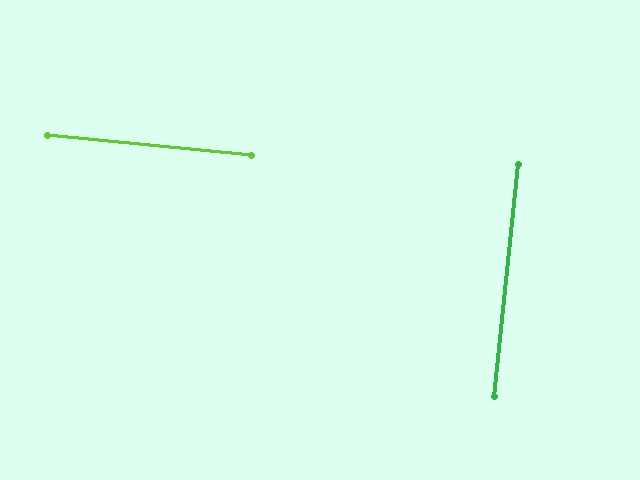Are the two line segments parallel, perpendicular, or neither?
Perpendicular — they meet at approximately 90°.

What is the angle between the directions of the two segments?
Approximately 90 degrees.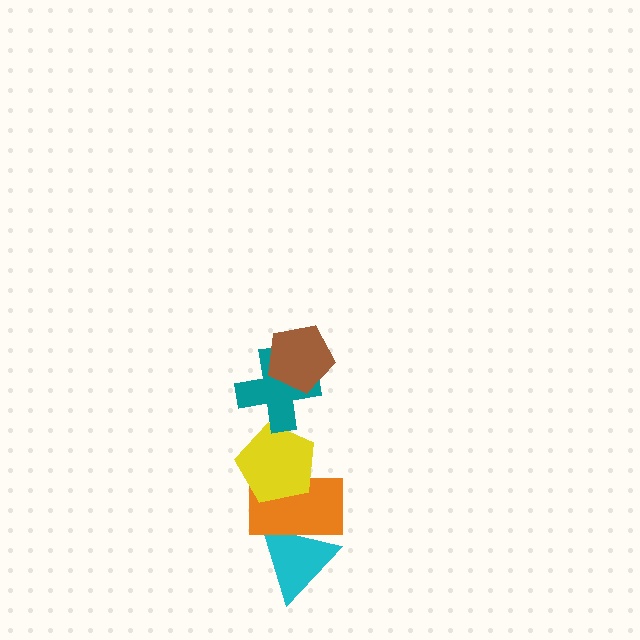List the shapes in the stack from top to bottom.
From top to bottom: the brown pentagon, the teal cross, the yellow pentagon, the orange rectangle, the cyan triangle.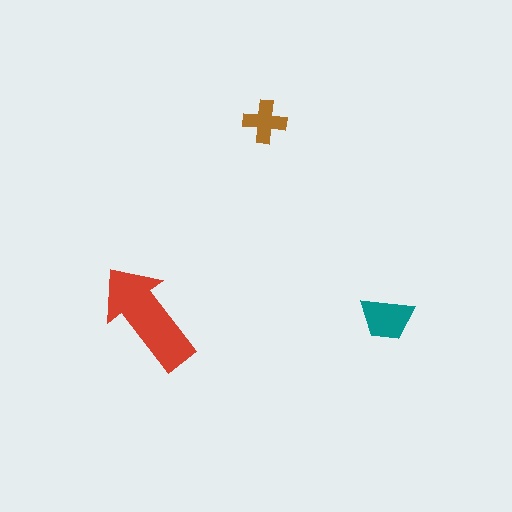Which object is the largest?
The red arrow.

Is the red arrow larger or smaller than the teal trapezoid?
Larger.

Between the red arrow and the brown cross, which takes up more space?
The red arrow.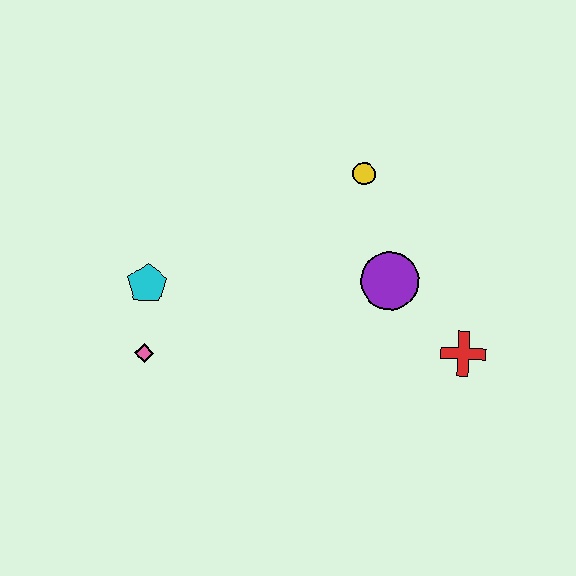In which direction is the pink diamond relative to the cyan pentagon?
The pink diamond is below the cyan pentagon.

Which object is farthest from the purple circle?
The pink diamond is farthest from the purple circle.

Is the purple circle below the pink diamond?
No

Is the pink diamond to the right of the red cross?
No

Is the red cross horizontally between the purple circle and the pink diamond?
No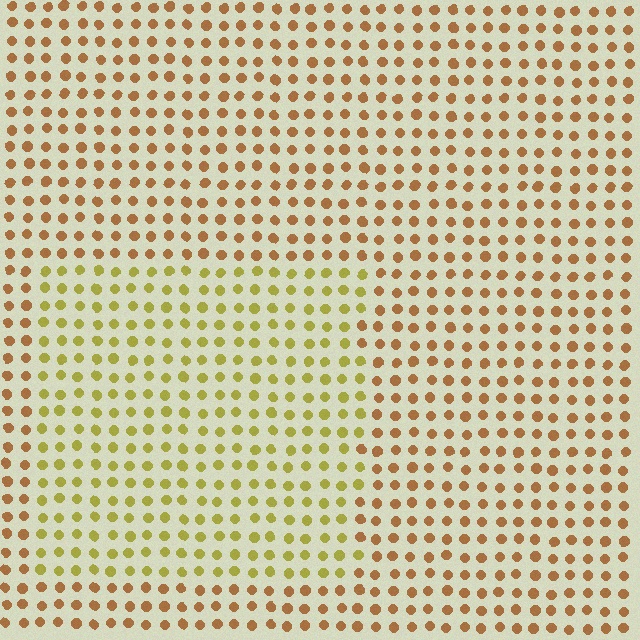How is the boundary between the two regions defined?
The boundary is defined purely by a slight shift in hue (about 34 degrees). Spacing, size, and orientation are identical on both sides.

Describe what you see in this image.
The image is filled with small brown elements in a uniform arrangement. A rectangle-shaped region is visible where the elements are tinted to a slightly different hue, forming a subtle color boundary.